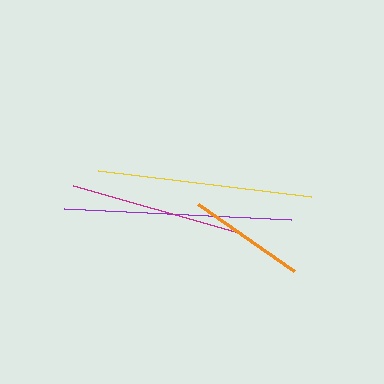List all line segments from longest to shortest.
From longest to shortest: purple, yellow, magenta, orange.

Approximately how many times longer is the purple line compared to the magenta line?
The purple line is approximately 1.3 times the length of the magenta line.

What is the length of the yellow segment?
The yellow segment is approximately 214 pixels long.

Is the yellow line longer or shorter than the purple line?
The purple line is longer than the yellow line.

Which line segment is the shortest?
The orange line is the shortest at approximately 117 pixels.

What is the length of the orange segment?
The orange segment is approximately 117 pixels long.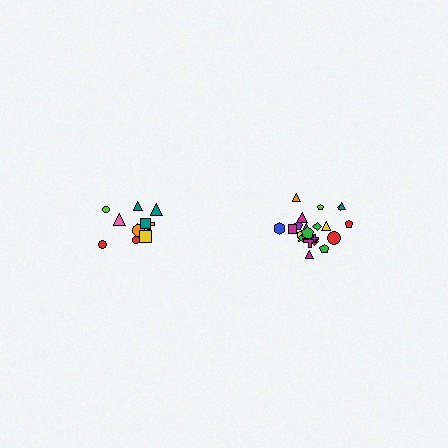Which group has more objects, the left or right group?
The right group.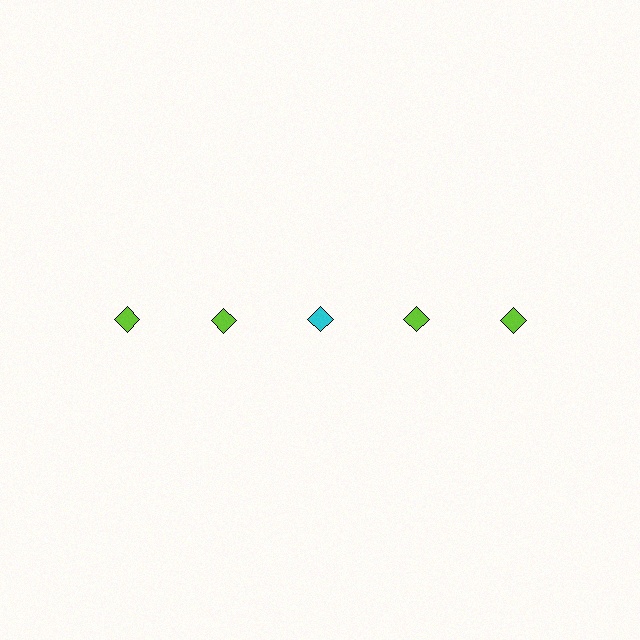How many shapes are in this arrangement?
There are 5 shapes arranged in a grid pattern.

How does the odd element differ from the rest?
It has a different color: cyan instead of lime.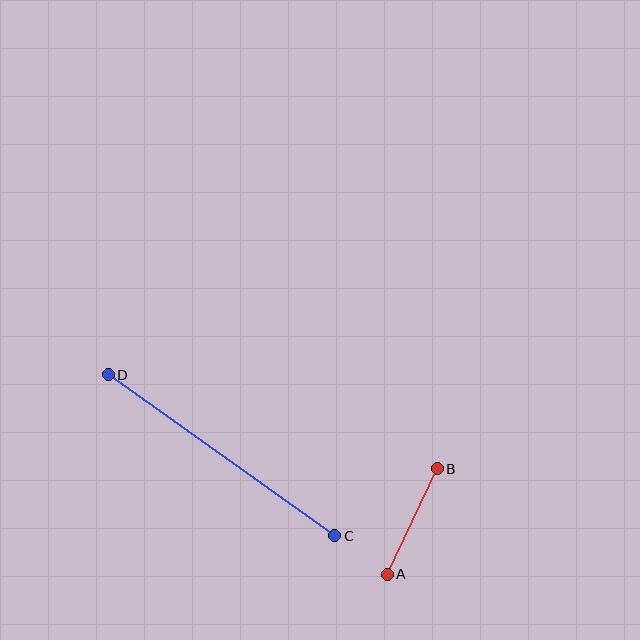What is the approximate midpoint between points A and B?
The midpoint is at approximately (412, 522) pixels.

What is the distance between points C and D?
The distance is approximately 278 pixels.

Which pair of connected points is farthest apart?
Points C and D are farthest apart.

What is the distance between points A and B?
The distance is approximately 117 pixels.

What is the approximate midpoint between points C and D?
The midpoint is at approximately (222, 455) pixels.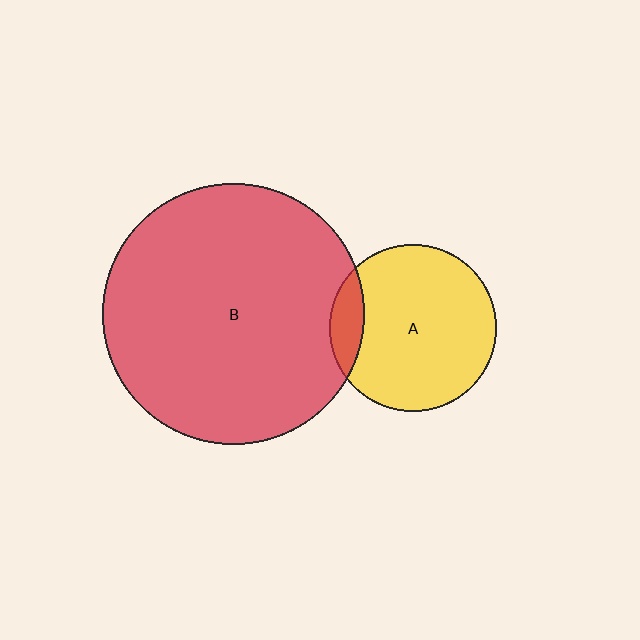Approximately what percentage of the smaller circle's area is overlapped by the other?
Approximately 10%.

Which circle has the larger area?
Circle B (red).